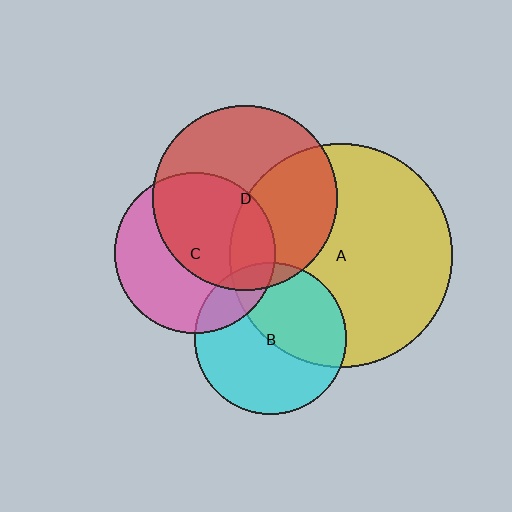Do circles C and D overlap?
Yes.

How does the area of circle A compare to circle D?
Approximately 1.4 times.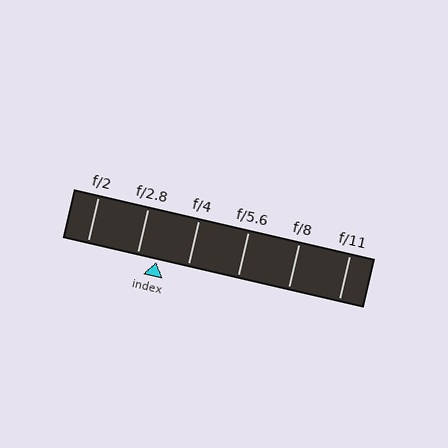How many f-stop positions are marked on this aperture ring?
There are 6 f-stop positions marked.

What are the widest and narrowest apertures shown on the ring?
The widest aperture shown is f/2 and the narrowest is f/11.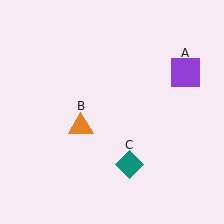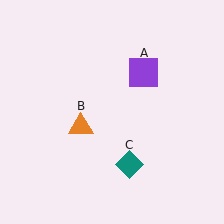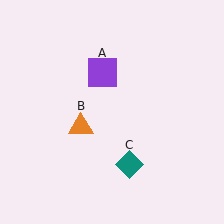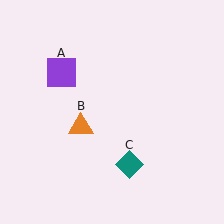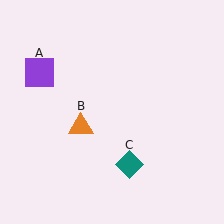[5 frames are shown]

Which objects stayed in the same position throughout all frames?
Orange triangle (object B) and teal diamond (object C) remained stationary.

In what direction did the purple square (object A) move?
The purple square (object A) moved left.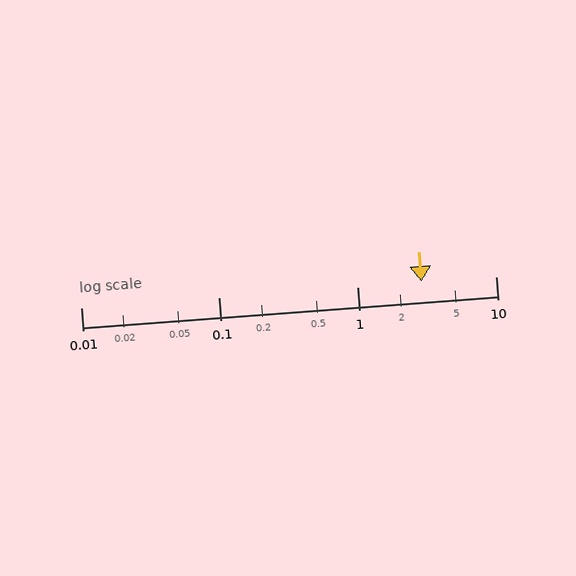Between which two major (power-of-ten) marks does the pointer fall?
The pointer is between 1 and 10.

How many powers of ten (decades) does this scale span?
The scale spans 3 decades, from 0.01 to 10.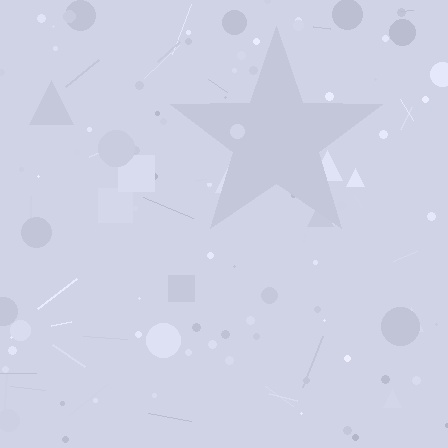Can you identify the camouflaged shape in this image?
The camouflaged shape is a star.